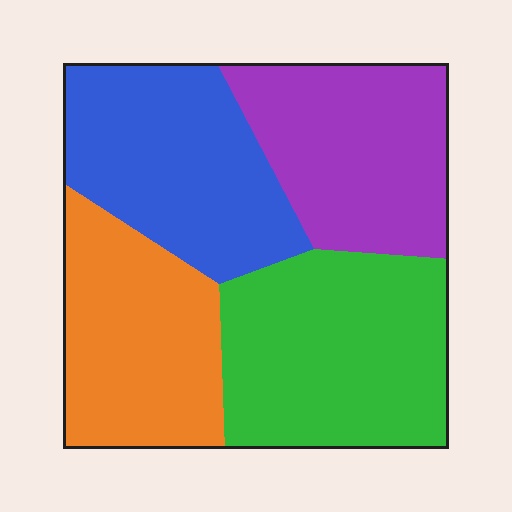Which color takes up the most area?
Green, at roughly 30%.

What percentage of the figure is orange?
Orange takes up less than a quarter of the figure.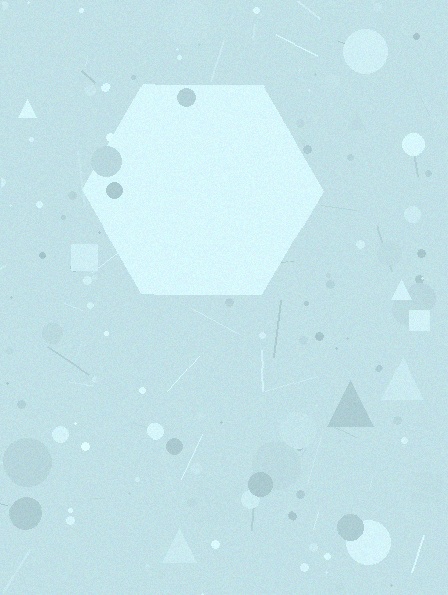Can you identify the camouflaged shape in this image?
The camouflaged shape is a hexagon.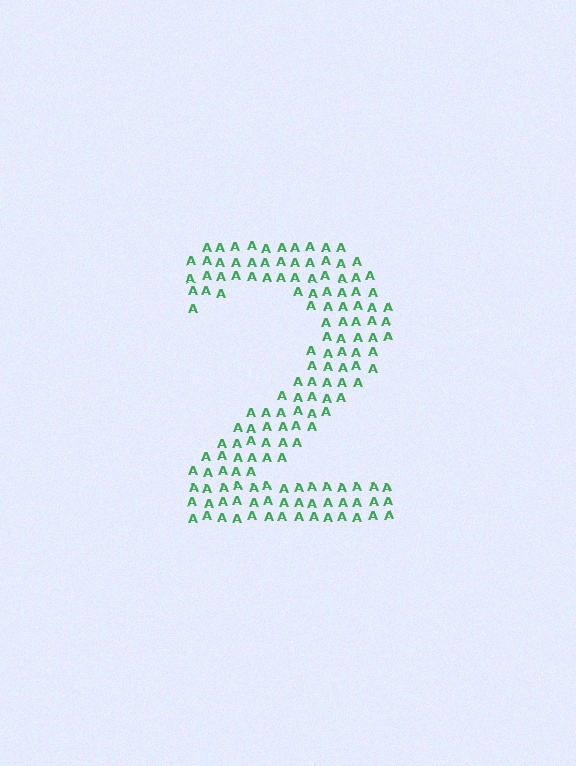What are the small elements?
The small elements are letter A's.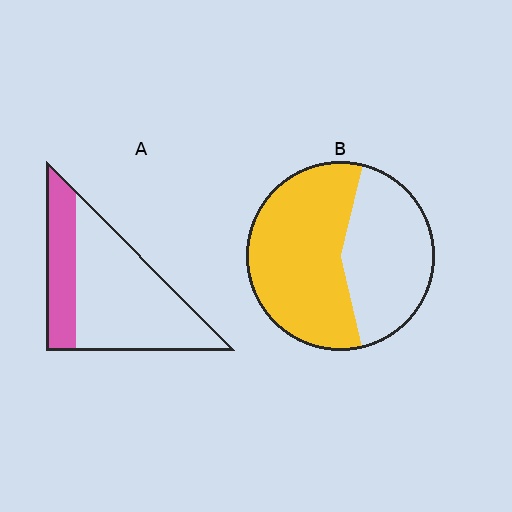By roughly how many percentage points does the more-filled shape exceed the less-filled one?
By roughly 30 percentage points (B over A).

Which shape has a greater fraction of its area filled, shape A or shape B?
Shape B.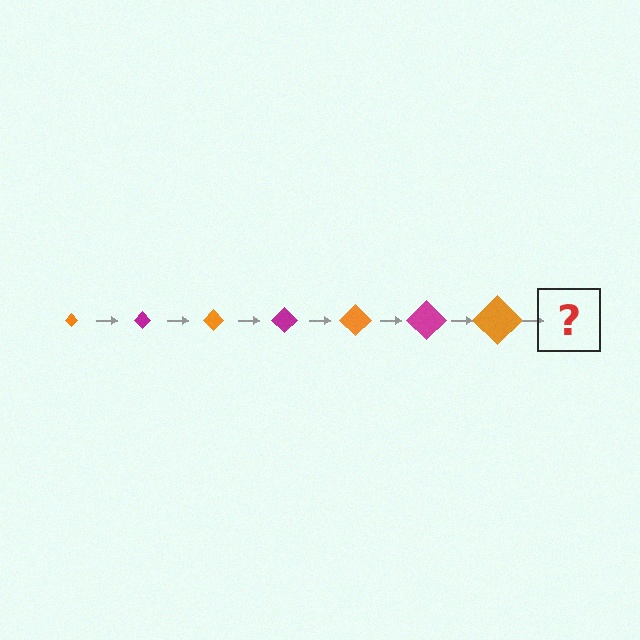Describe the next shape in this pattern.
It should be a magenta diamond, larger than the previous one.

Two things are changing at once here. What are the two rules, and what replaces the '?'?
The two rules are that the diamond grows larger each step and the color cycles through orange and magenta. The '?' should be a magenta diamond, larger than the previous one.